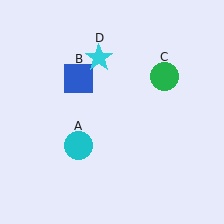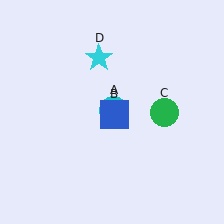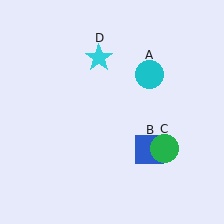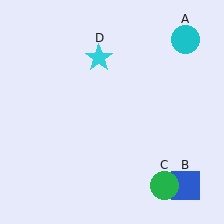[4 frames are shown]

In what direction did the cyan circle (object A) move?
The cyan circle (object A) moved up and to the right.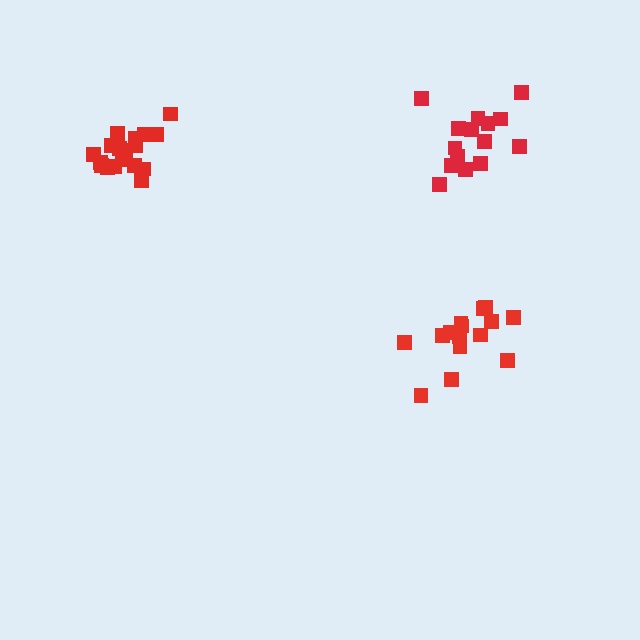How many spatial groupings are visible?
There are 3 spatial groupings.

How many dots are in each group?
Group 1: 16 dots, Group 2: 16 dots, Group 3: 18 dots (50 total).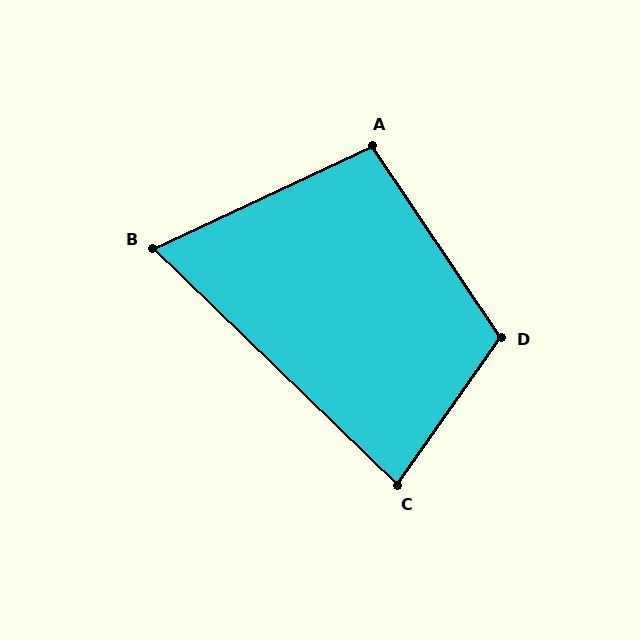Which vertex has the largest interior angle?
D, at approximately 111 degrees.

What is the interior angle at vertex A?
Approximately 99 degrees (obtuse).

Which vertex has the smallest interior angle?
B, at approximately 69 degrees.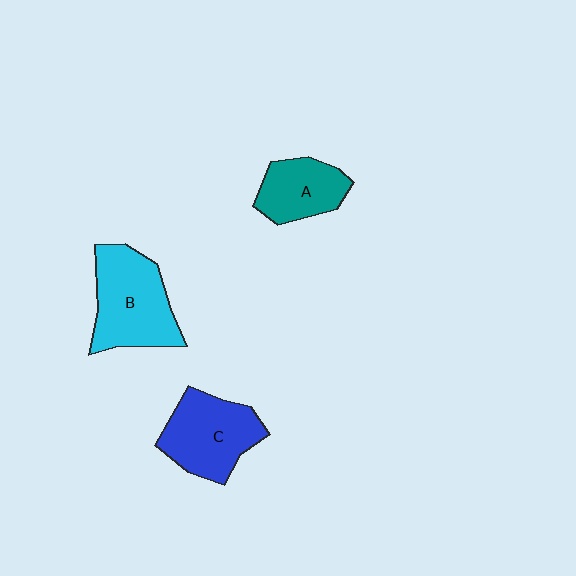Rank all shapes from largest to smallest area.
From largest to smallest: B (cyan), C (blue), A (teal).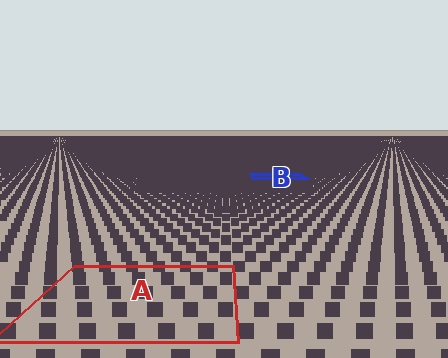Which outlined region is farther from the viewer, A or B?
Region B is farther from the viewer — the texture elements inside it appear smaller and more densely packed.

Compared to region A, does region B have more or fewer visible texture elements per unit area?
Region B has more texture elements per unit area — they are packed more densely because it is farther away.